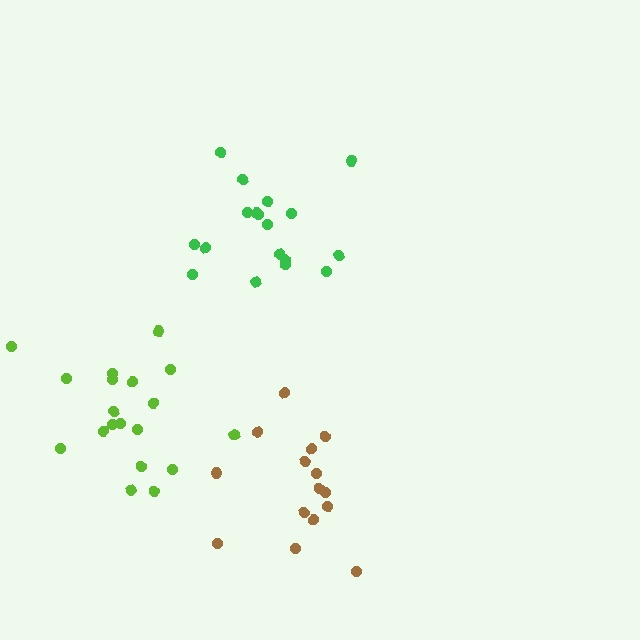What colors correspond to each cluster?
The clusters are colored: lime, brown, green.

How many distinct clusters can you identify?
There are 3 distinct clusters.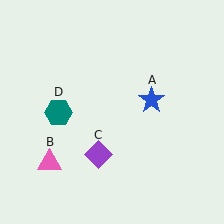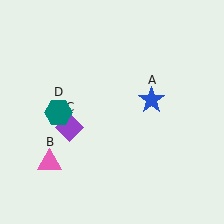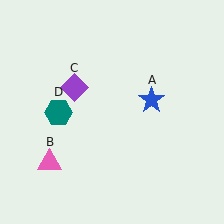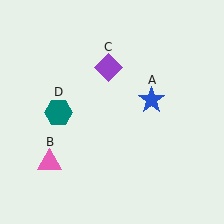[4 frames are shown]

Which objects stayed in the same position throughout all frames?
Blue star (object A) and pink triangle (object B) and teal hexagon (object D) remained stationary.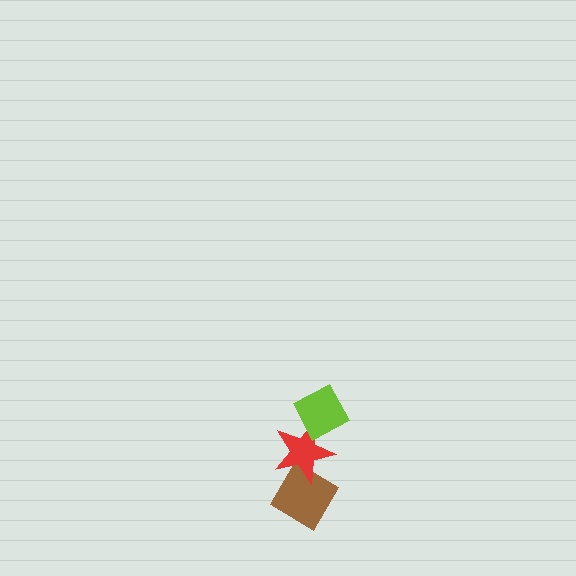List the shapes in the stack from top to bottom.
From top to bottom: the lime diamond, the red star, the brown diamond.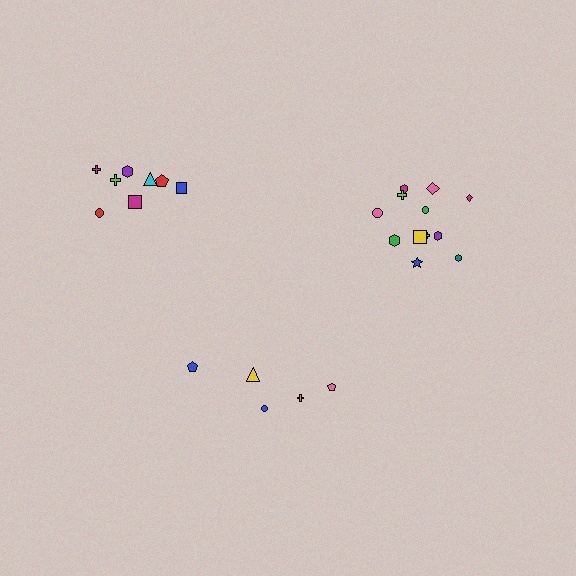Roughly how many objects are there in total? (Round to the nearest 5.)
Roughly 25 objects in total.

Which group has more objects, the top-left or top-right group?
The top-right group.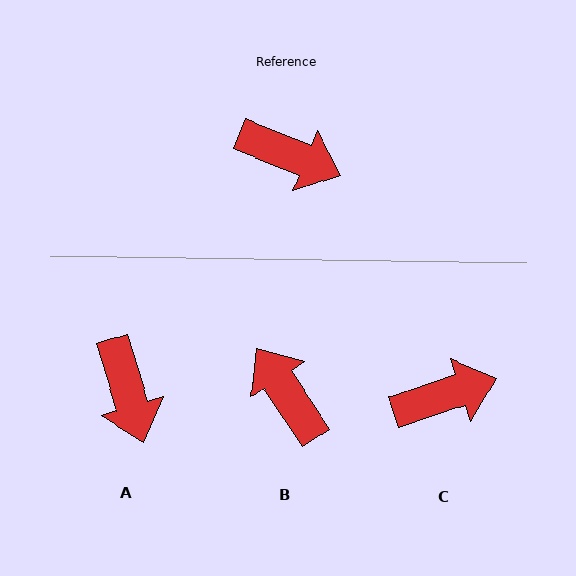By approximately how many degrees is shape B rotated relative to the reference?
Approximately 146 degrees counter-clockwise.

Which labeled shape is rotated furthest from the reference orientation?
B, about 146 degrees away.